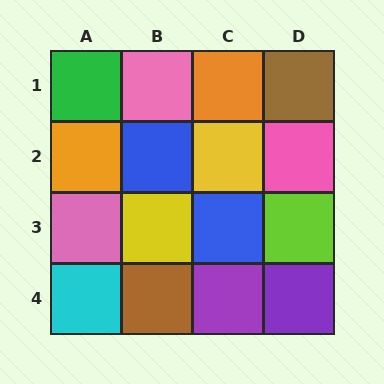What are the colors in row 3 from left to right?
Pink, yellow, blue, lime.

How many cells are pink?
3 cells are pink.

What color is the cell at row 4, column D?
Purple.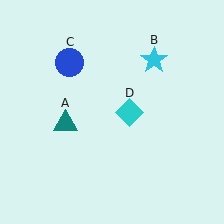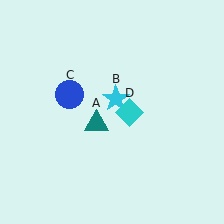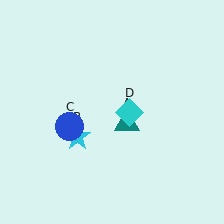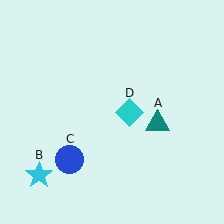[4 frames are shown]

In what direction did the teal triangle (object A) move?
The teal triangle (object A) moved right.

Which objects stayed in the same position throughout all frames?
Cyan diamond (object D) remained stationary.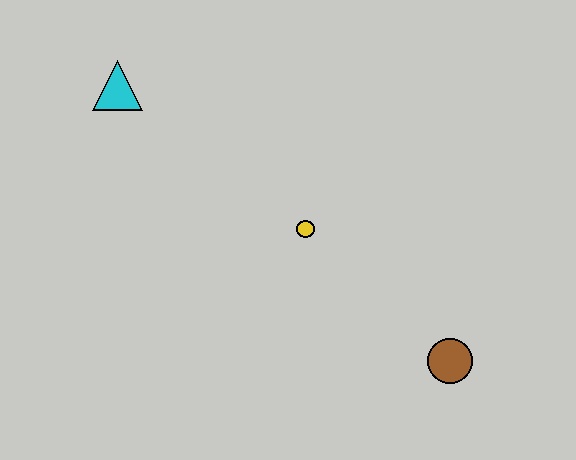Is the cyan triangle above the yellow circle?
Yes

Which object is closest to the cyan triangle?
The yellow circle is closest to the cyan triangle.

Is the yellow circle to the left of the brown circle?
Yes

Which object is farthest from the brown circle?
The cyan triangle is farthest from the brown circle.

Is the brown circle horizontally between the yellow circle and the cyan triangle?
No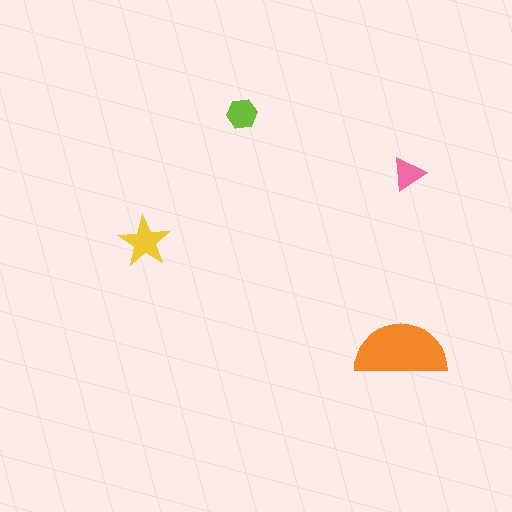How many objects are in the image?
There are 4 objects in the image.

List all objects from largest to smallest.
The orange semicircle, the yellow star, the lime hexagon, the pink triangle.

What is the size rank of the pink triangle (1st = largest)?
4th.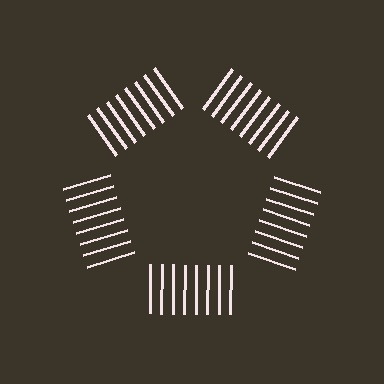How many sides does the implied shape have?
5 sides — the line-ends trace a pentagon.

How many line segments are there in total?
40 — 8 along each of the 5 edges.